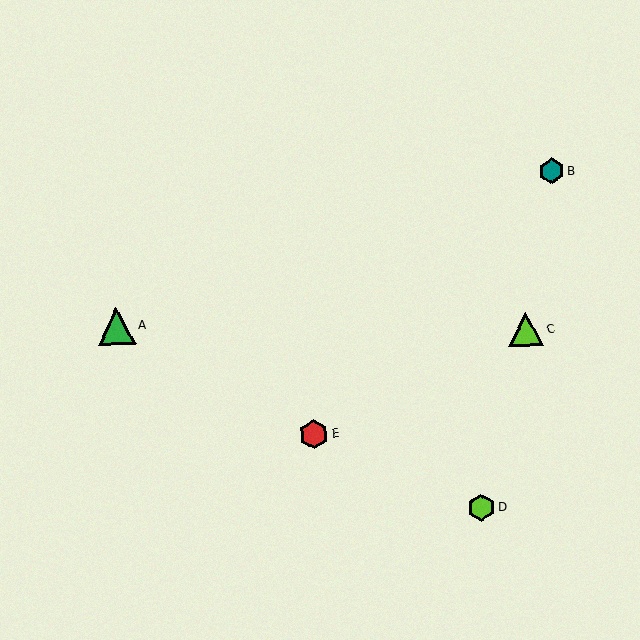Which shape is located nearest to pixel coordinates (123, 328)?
The green triangle (labeled A) at (116, 326) is nearest to that location.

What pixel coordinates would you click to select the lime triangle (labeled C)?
Click at (526, 329) to select the lime triangle C.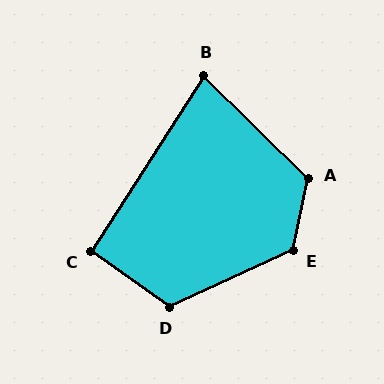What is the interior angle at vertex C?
Approximately 93 degrees (approximately right).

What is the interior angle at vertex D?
Approximately 120 degrees (obtuse).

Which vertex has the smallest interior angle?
B, at approximately 78 degrees.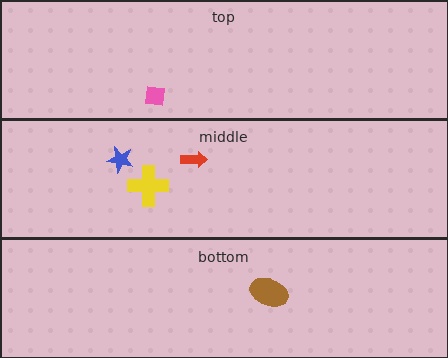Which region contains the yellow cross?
The middle region.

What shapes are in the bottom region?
The brown ellipse.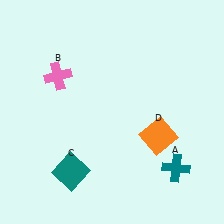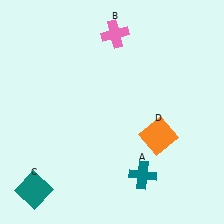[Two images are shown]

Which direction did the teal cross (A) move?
The teal cross (A) moved left.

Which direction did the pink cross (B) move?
The pink cross (B) moved right.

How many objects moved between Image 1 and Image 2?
3 objects moved between the two images.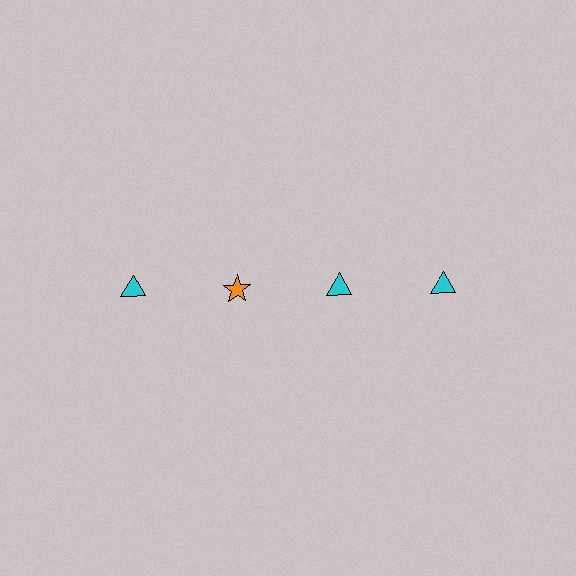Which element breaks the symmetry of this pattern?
The orange star in the top row, second from left column breaks the symmetry. All other shapes are cyan triangles.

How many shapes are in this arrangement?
There are 4 shapes arranged in a grid pattern.